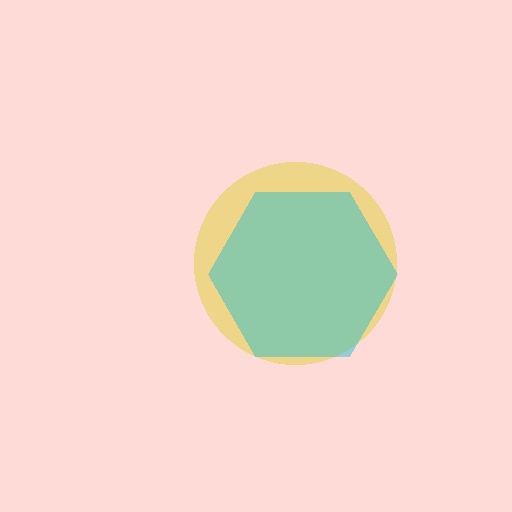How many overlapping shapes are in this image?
There are 2 overlapping shapes in the image.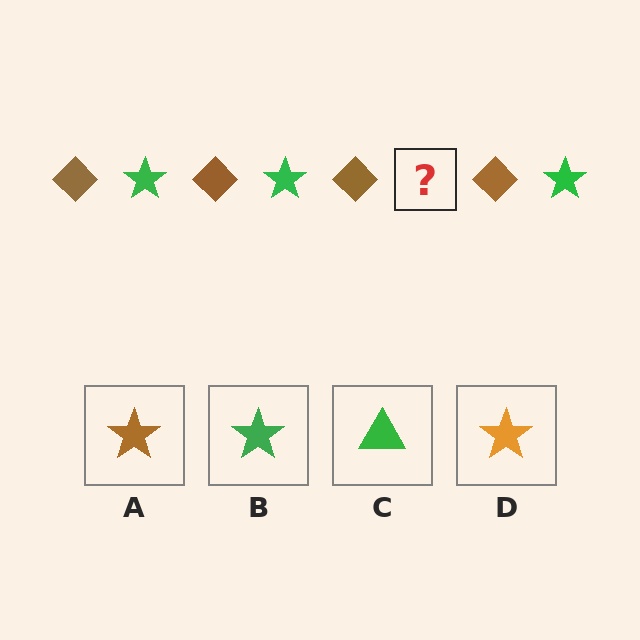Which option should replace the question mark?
Option B.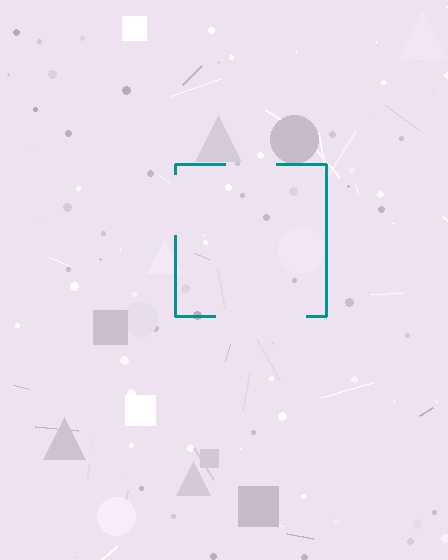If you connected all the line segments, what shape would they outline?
They would outline a square.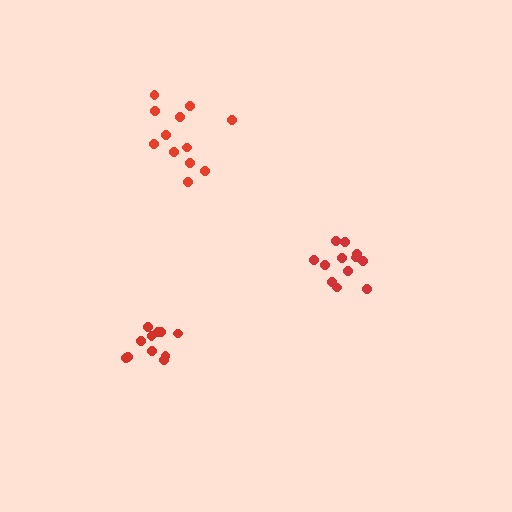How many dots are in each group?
Group 1: 12 dots, Group 2: 12 dots, Group 3: 11 dots (35 total).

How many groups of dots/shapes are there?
There are 3 groups.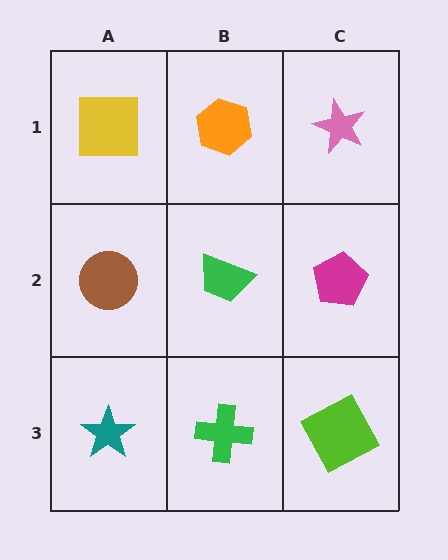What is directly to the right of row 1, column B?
A pink star.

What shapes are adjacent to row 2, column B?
An orange hexagon (row 1, column B), a green cross (row 3, column B), a brown circle (row 2, column A), a magenta pentagon (row 2, column C).